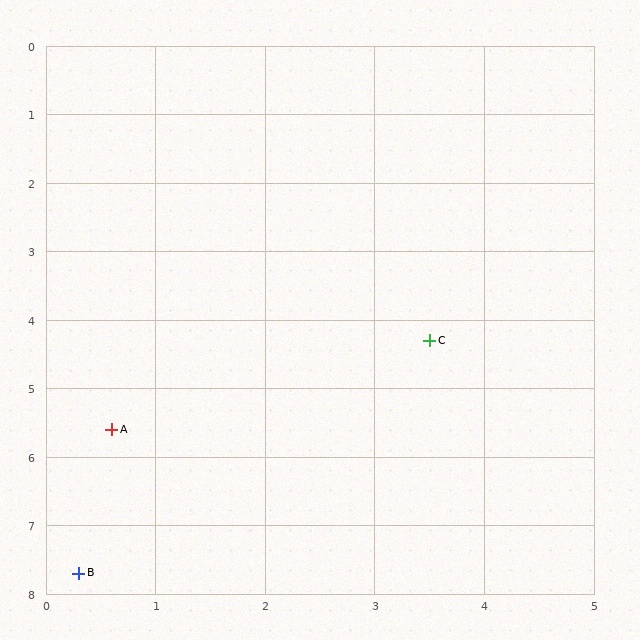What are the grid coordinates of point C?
Point C is at approximately (3.5, 4.3).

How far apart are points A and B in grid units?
Points A and B are about 2.1 grid units apart.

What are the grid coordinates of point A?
Point A is at approximately (0.6, 5.6).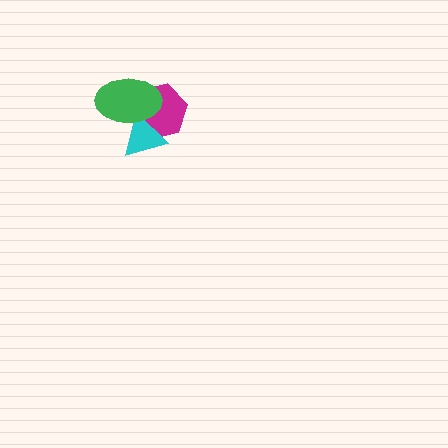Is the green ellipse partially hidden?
No, no other shape covers it.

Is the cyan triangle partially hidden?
Yes, it is partially covered by another shape.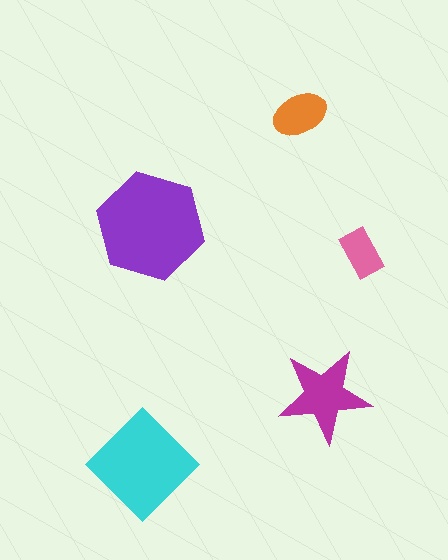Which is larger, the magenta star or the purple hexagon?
The purple hexagon.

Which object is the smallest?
The pink rectangle.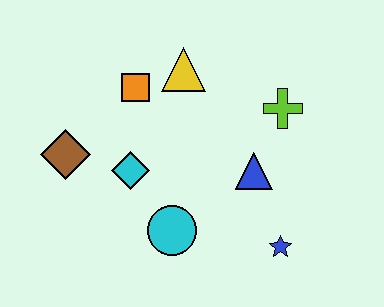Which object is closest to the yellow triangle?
The orange square is closest to the yellow triangle.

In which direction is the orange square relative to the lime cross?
The orange square is to the left of the lime cross.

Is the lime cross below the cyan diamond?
No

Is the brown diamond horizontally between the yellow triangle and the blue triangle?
No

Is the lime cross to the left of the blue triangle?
No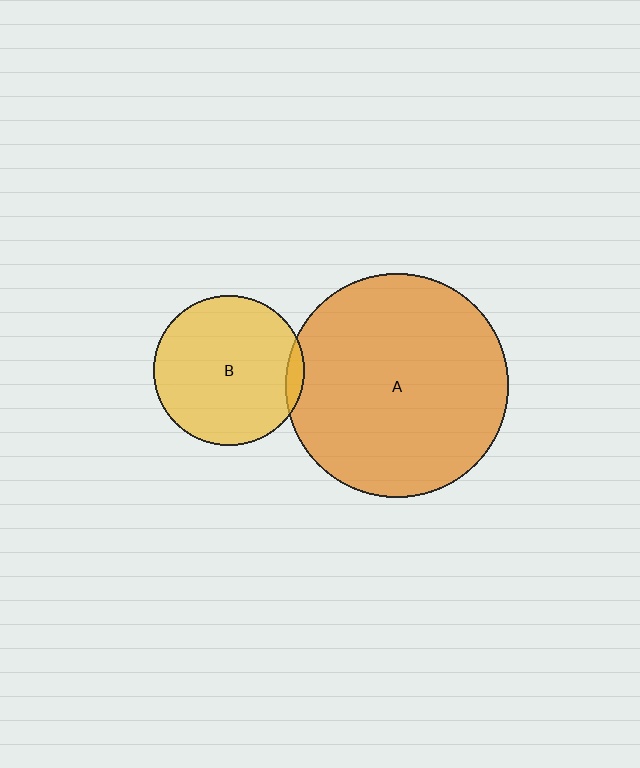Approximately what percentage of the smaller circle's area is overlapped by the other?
Approximately 5%.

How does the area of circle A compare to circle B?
Approximately 2.2 times.